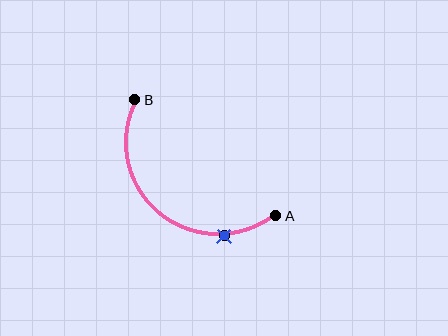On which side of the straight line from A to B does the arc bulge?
The arc bulges below and to the left of the straight line connecting A and B.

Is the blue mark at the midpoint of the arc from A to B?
No. The blue mark lies on the arc but is closer to endpoint A. The arc midpoint would be at the point on the curve equidistant along the arc from both A and B.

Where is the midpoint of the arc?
The arc midpoint is the point on the curve farthest from the straight line joining A and B. It sits below and to the left of that line.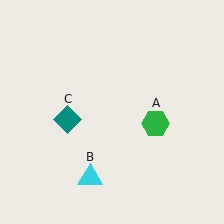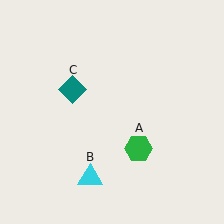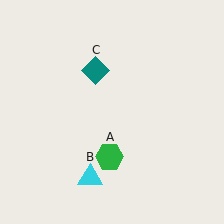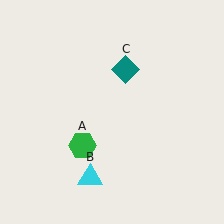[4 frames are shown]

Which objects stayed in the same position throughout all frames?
Cyan triangle (object B) remained stationary.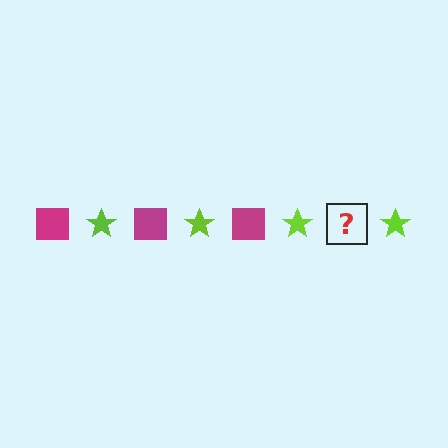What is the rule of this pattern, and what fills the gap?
The rule is that the pattern alternates between magenta square and lime star. The gap should be filled with a magenta square.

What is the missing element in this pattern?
The missing element is a magenta square.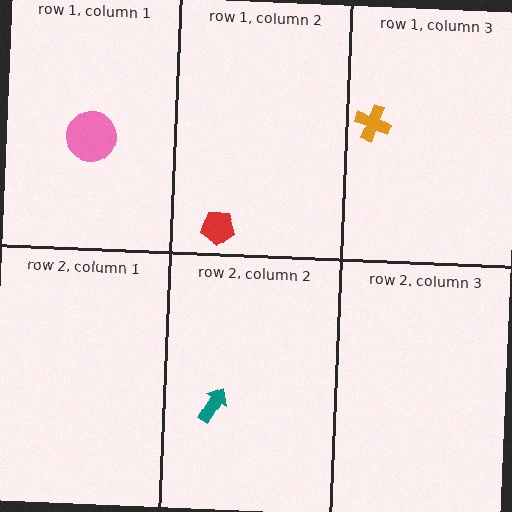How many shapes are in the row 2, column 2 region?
1.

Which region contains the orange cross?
The row 1, column 3 region.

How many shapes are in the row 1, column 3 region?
1.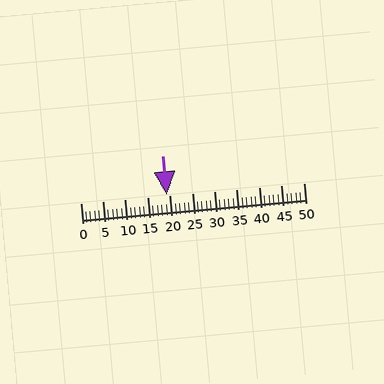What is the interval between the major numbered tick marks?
The major tick marks are spaced 5 units apart.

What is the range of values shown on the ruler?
The ruler shows values from 0 to 50.